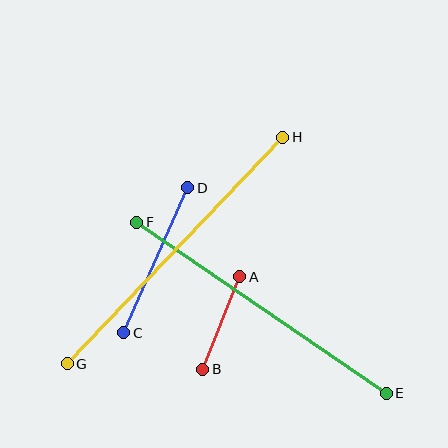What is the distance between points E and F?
The distance is approximately 302 pixels.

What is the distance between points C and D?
The distance is approximately 158 pixels.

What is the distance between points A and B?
The distance is approximately 100 pixels.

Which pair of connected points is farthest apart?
Points G and H are farthest apart.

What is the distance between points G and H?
The distance is approximately 312 pixels.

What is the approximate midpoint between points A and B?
The midpoint is at approximately (221, 323) pixels.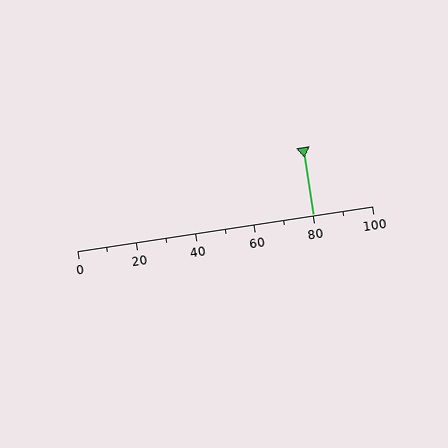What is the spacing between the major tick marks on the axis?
The major ticks are spaced 20 apart.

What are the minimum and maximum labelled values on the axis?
The axis runs from 0 to 100.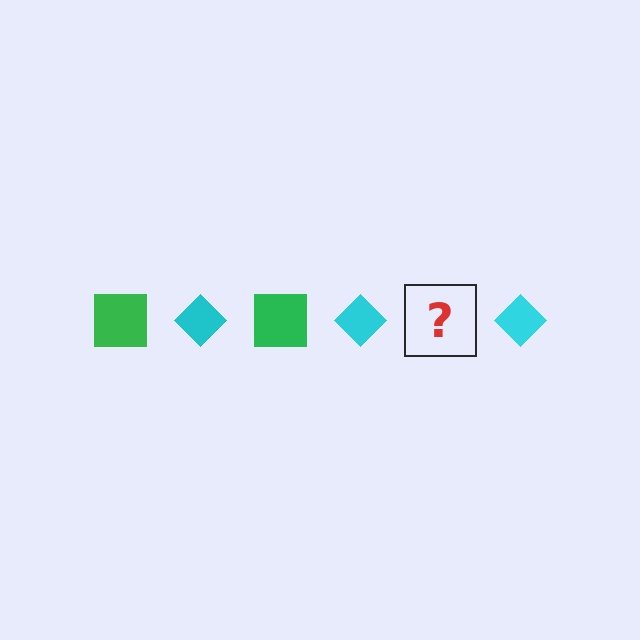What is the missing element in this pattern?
The missing element is a green square.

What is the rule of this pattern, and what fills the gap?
The rule is that the pattern alternates between green square and cyan diamond. The gap should be filled with a green square.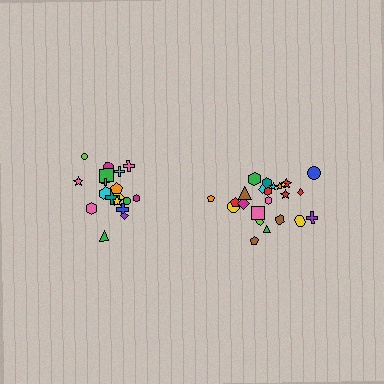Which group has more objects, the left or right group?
The right group.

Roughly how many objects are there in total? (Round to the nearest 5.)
Roughly 45 objects in total.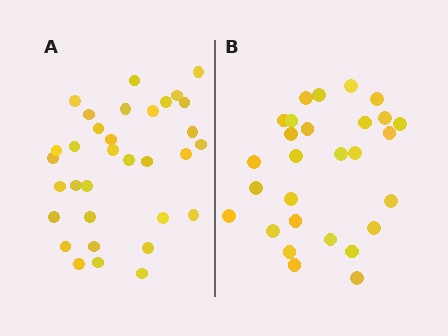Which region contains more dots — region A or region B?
Region A (the left region) has more dots.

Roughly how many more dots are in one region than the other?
Region A has about 5 more dots than region B.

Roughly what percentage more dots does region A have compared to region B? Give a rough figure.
About 20% more.